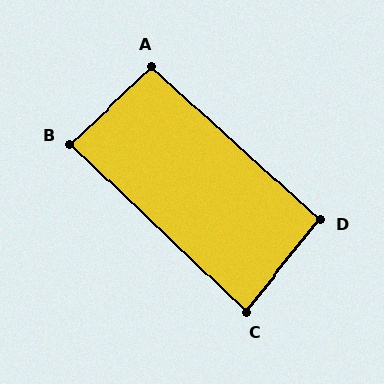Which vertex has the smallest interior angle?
C, at approximately 86 degrees.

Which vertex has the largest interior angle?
A, at approximately 94 degrees.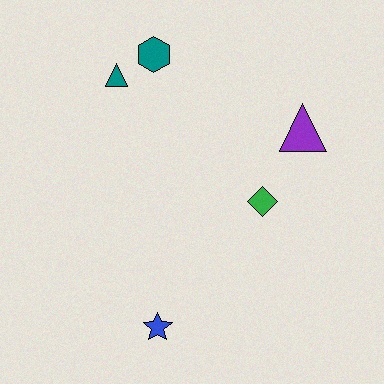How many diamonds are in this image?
There is 1 diamond.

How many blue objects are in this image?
There is 1 blue object.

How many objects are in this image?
There are 5 objects.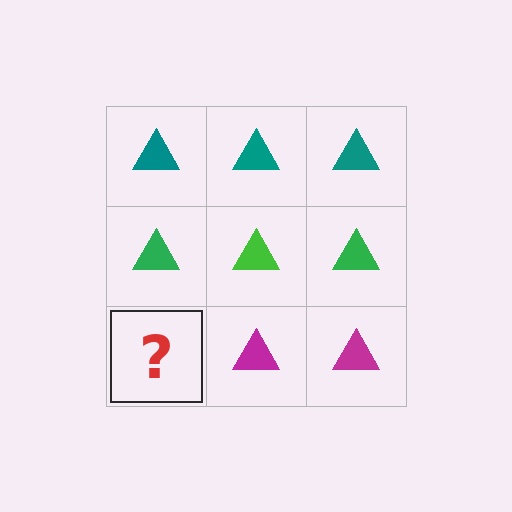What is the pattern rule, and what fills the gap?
The rule is that each row has a consistent color. The gap should be filled with a magenta triangle.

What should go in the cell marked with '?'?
The missing cell should contain a magenta triangle.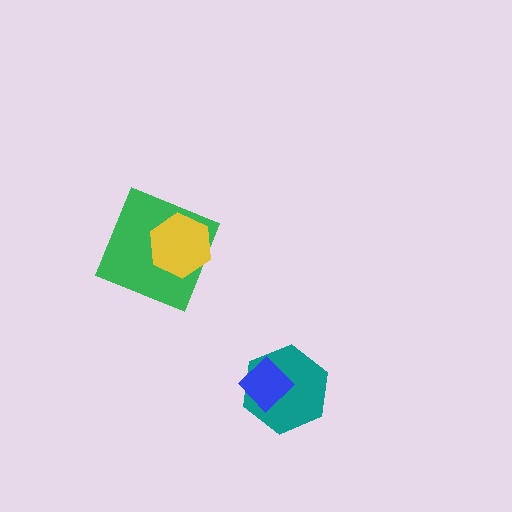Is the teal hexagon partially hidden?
Yes, it is partially covered by another shape.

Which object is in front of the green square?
The yellow hexagon is in front of the green square.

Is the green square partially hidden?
Yes, it is partially covered by another shape.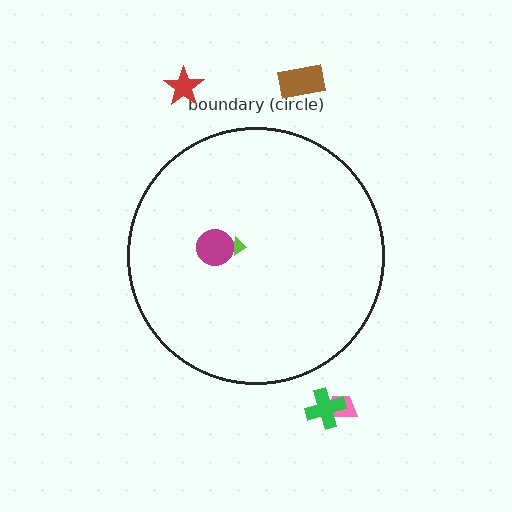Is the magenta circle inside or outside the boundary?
Inside.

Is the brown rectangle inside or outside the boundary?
Outside.